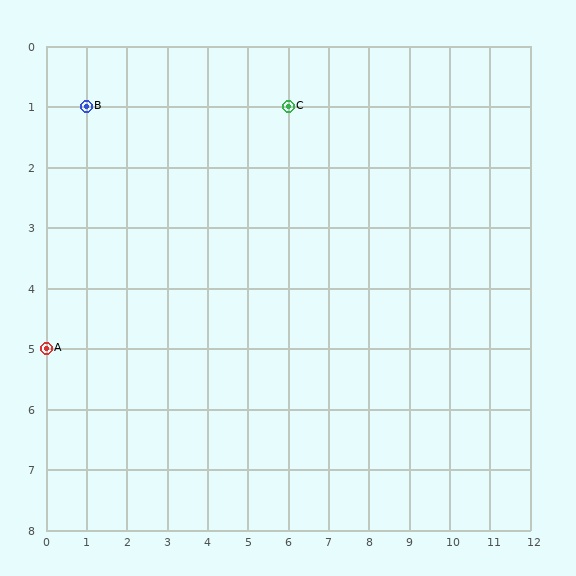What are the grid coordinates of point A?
Point A is at grid coordinates (0, 5).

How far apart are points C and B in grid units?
Points C and B are 5 columns apart.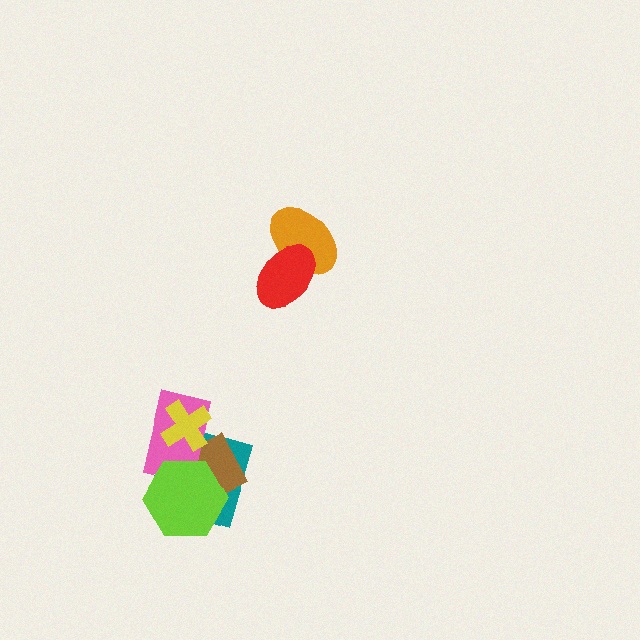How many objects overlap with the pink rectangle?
4 objects overlap with the pink rectangle.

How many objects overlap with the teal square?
4 objects overlap with the teal square.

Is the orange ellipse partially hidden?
Yes, it is partially covered by another shape.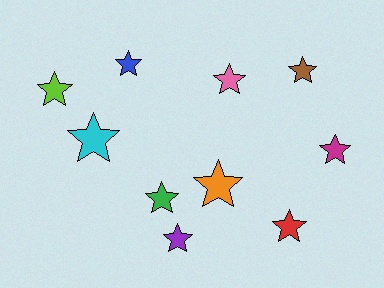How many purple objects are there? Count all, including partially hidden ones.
There is 1 purple object.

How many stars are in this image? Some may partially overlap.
There are 10 stars.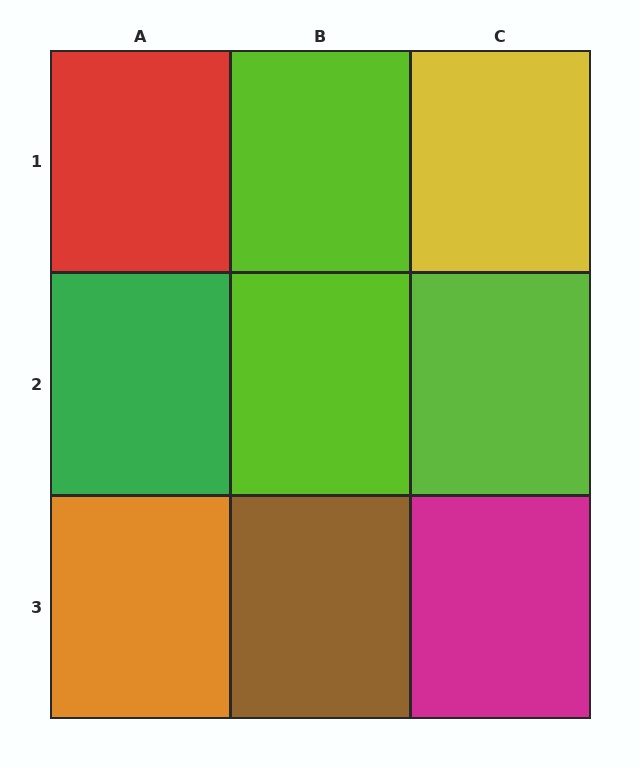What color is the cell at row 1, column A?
Red.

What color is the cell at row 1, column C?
Yellow.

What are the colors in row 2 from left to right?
Green, lime, lime.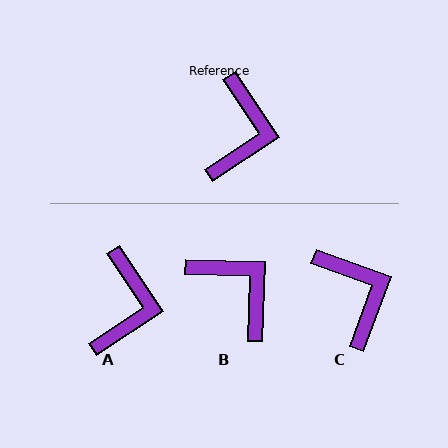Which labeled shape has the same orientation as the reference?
A.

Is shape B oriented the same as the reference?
No, it is off by about 55 degrees.